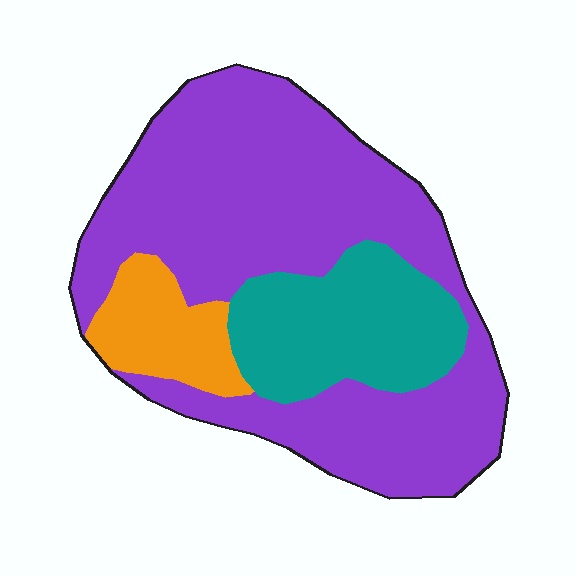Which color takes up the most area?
Purple, at roughly 65%.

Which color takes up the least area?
Orange, at roughly 10%.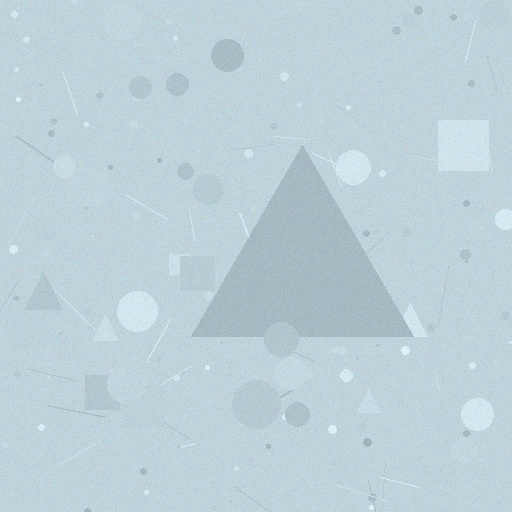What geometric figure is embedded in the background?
A triangle is embedded in the background.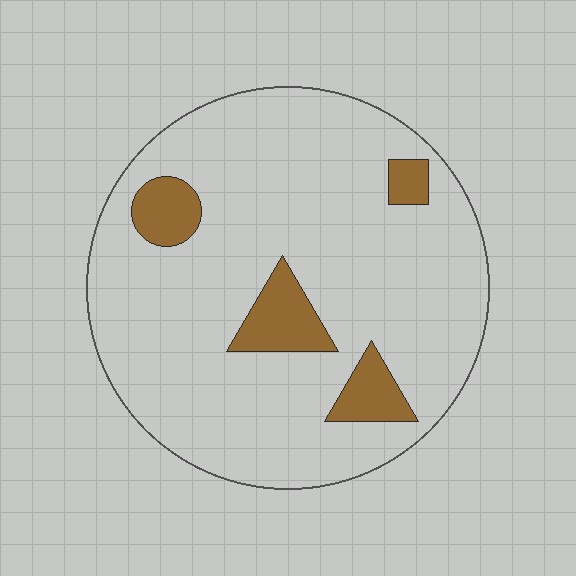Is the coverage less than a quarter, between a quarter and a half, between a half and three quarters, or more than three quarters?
Less than a quarter.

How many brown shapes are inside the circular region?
4.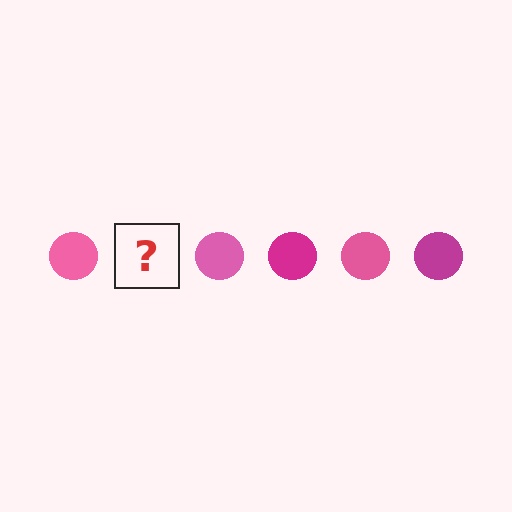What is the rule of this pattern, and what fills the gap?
The rule is that the pattern cycles through pink, magenta circles. The gap should be filled with a magenta circle.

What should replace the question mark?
The question mark should be replaced with a magenta circle.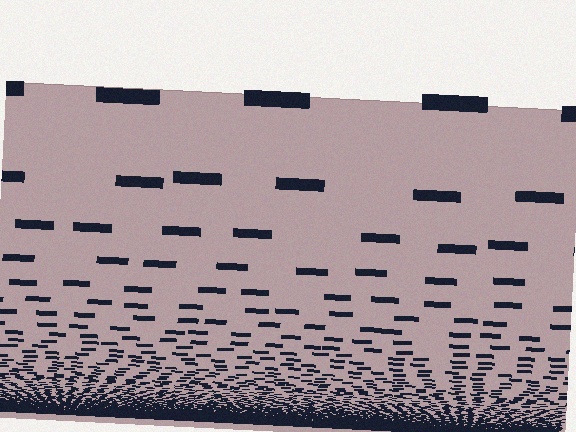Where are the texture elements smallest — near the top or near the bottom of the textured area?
Near the bottom.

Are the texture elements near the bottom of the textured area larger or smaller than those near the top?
Smaller. The gradient is inverted — elements near the bottom are smaller and denser.